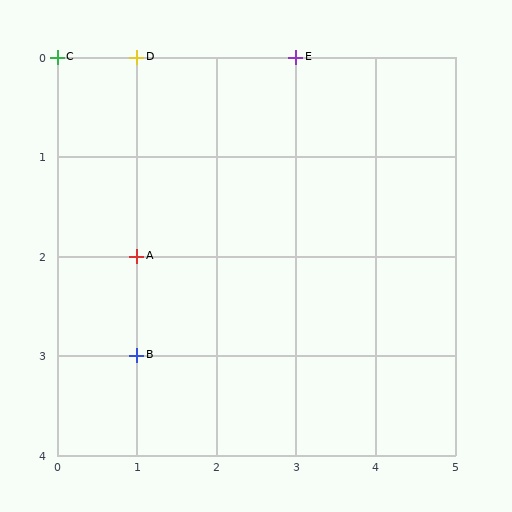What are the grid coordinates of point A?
Point A is at grid coordinates (1, 2).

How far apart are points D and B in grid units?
Points D and B are 3 rows apart.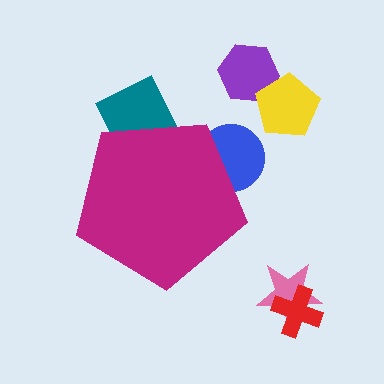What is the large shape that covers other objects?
A magenta pentagon.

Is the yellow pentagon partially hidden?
No, the yellow pentagon is fully visible.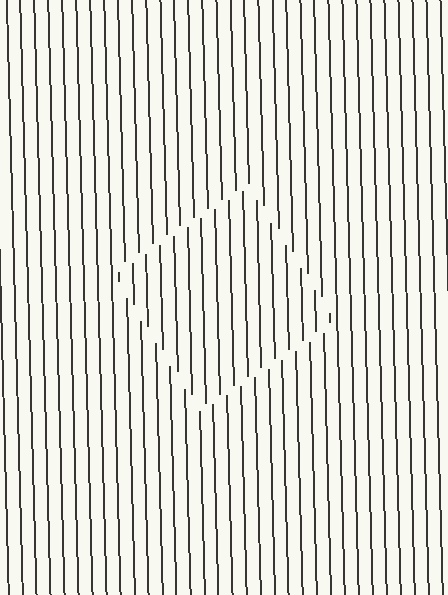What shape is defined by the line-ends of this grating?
An illusory square. The interior of the shape contains the same grating, shifted by half a period — the contour is defined by the phase discontinuity where line-ends from the inner and outer gratings abut.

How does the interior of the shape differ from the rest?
The interior of the shape contains the same grating, shifted by half a period — the contour is defined by the phase discontinuity where line-ends from the inner and outer gratings abut.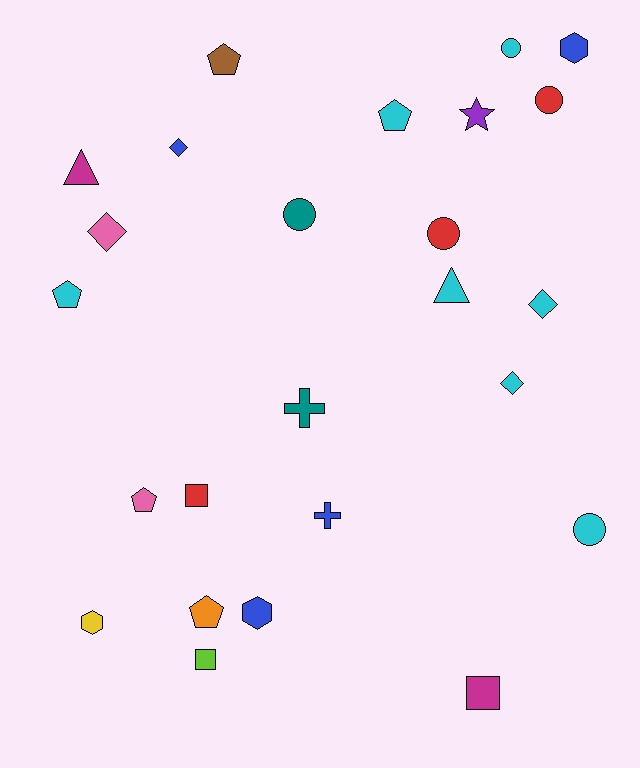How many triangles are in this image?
There are 2 triangles.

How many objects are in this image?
There are 25 objects.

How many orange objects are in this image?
There is 1 orange object.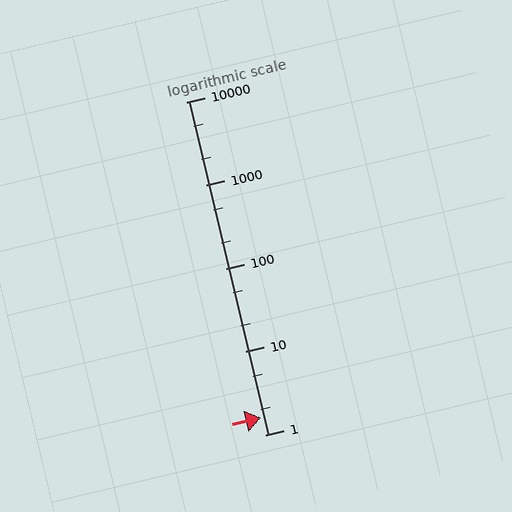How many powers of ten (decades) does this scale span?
The scale spans 4 decades, from 1 to 10000.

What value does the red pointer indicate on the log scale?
The pointer indicates approximately 1.6.